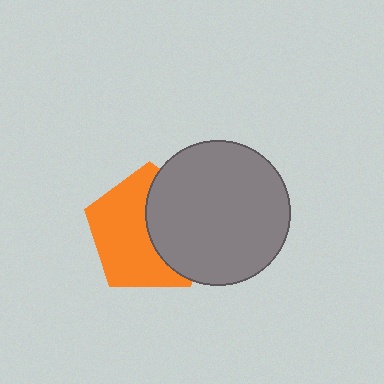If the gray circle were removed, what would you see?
You would see the complete orange pentagon.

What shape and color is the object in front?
The object in front is a gray circle.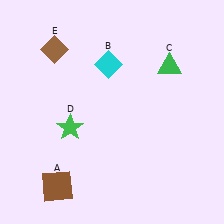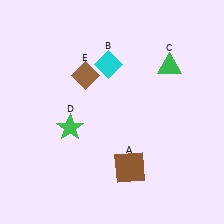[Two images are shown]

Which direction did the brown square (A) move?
The brown square (A) moved right.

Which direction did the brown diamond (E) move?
The brown diamond (E) moved right.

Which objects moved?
The objects that moved are: the brown square (A), the brown diamond (E).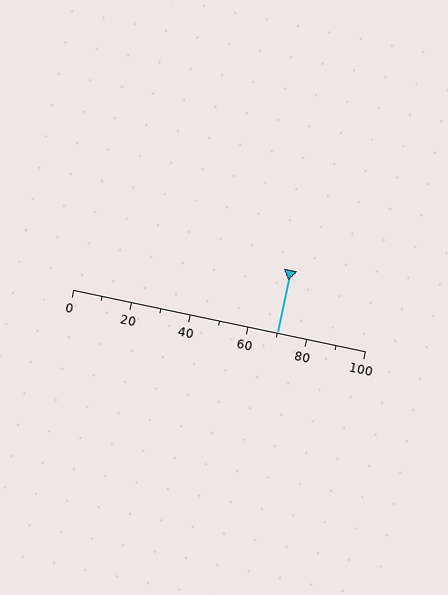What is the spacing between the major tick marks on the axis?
The major ticks are spaced 20 apart.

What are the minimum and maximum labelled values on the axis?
The axis runs from 0 to 100.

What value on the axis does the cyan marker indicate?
The marker indicates approximately 70.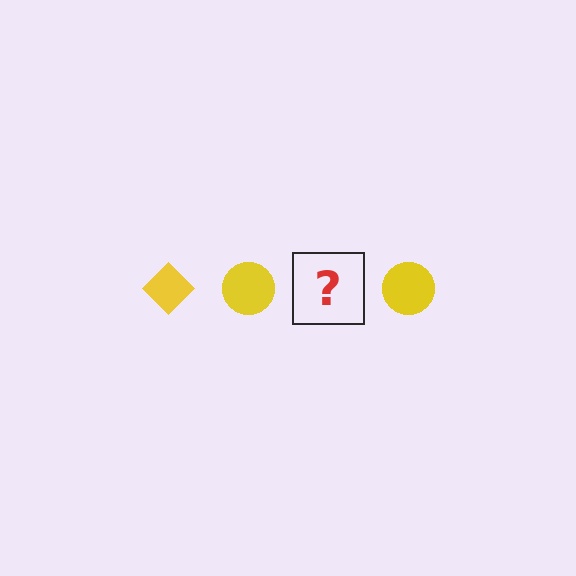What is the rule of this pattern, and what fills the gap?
The rule is that the pattern cycles through diamond, circle shapes in yellow. The gap should be filled with a yellow diamond.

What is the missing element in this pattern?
The missing element is a yellow diamond.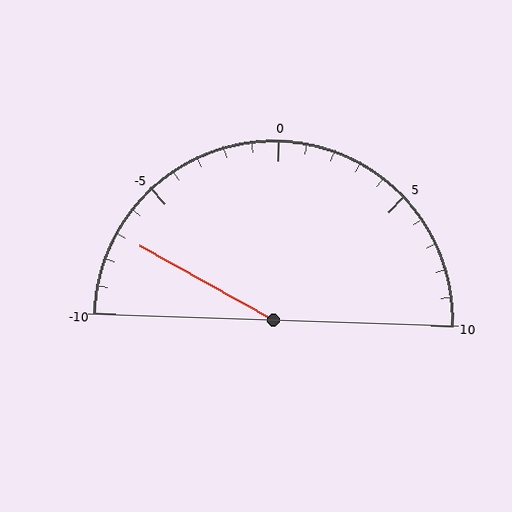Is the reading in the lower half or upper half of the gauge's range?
The reading is in the lower half of the range (-10 to 10).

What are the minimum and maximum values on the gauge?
The gauge ranges from -10 to 10.